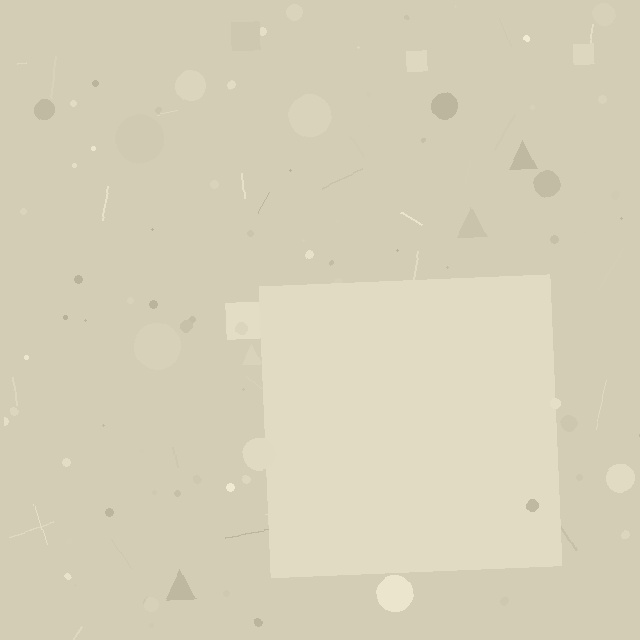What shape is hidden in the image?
A square is hidden in the image.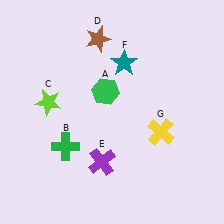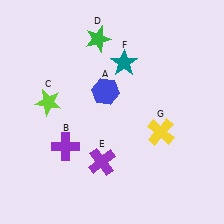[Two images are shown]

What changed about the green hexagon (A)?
In Image 1, A is green. In Image 2, it changed to blue.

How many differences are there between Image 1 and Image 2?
There are 3 differences between the two images.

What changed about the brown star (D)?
In Image 1, D is brown. In Image 2, it changed to green.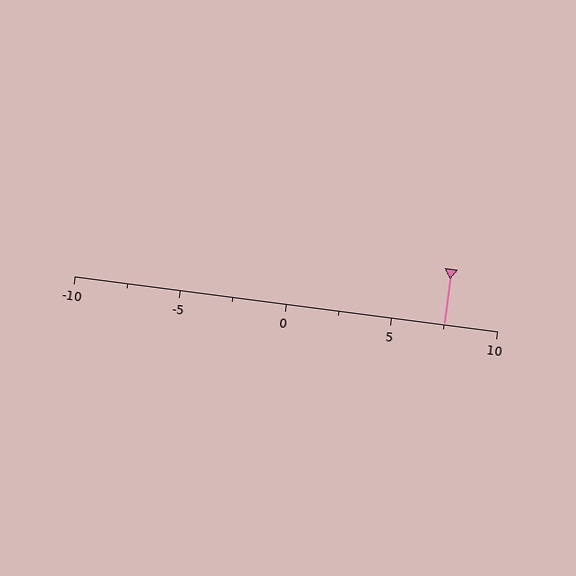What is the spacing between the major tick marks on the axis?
The major ticks are spaced 5 apart.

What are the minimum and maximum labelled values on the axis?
The axis runs from -10 to 10.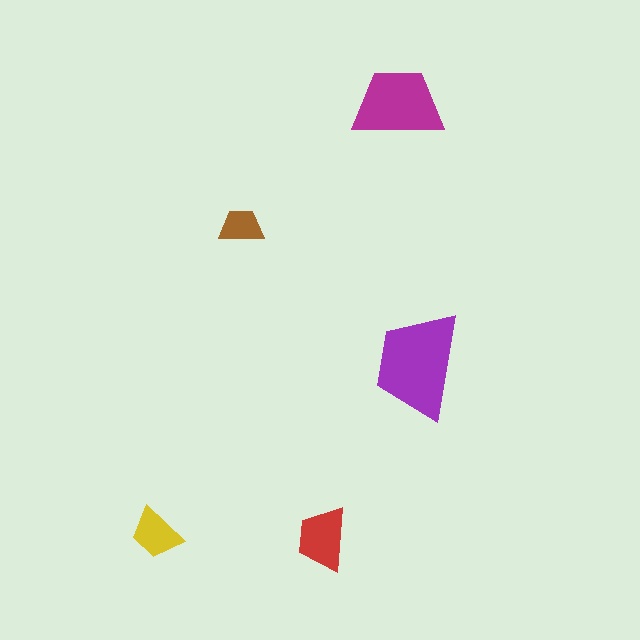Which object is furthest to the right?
The purple trapezoid is rightmost.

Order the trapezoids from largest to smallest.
the purple one, the magenta one, the red one, the yellow one, the brown one.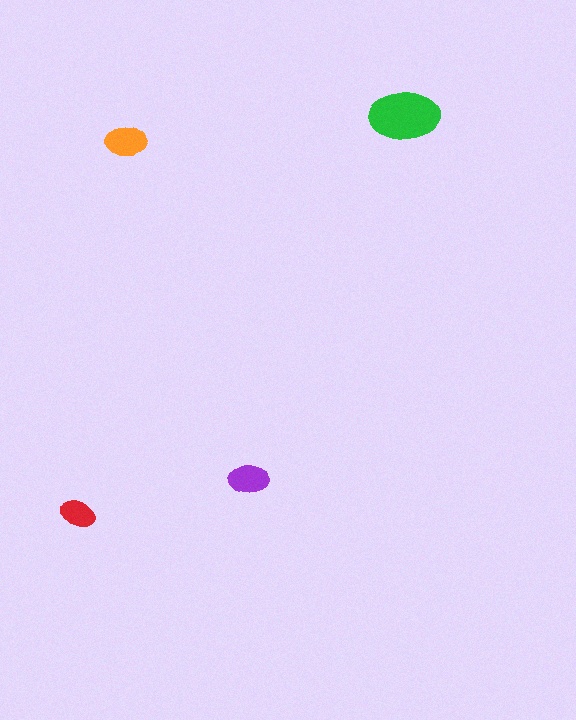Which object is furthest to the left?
The red ellipse is leftmost.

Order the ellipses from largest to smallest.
the green one, the orange one, the purple one, the red one.